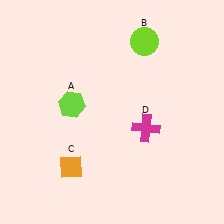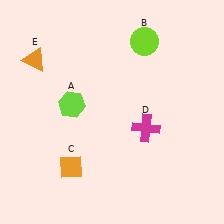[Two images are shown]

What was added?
An orange triangle (E) was added in Image 2.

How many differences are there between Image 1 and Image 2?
There is 1 difference between the two images.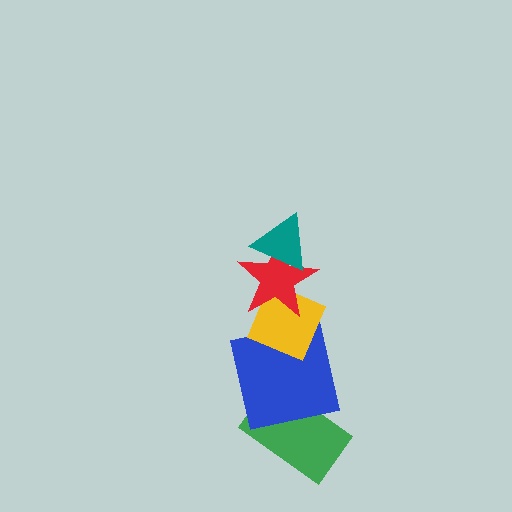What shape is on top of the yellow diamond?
The red star is on top of the yellow diamond.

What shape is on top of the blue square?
The yellow diamond is on top of the blue square.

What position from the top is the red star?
The red star is 2nd from the top.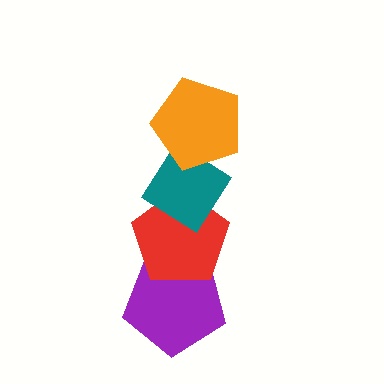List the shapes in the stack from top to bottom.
From top to bottom: the orange pentagon, the teal diamond, the red pentagon, the purple pentagon.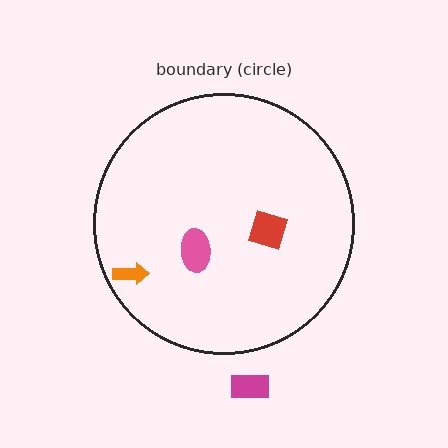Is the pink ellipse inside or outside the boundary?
Inside.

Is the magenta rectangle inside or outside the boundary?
Outside.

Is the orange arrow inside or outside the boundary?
Inside.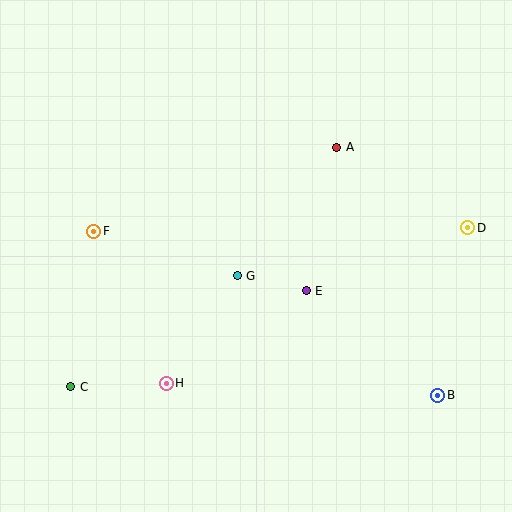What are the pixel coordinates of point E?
Point E is at (306, 291).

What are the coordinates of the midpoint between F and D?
The midpoint between F and D is at (281, 229).